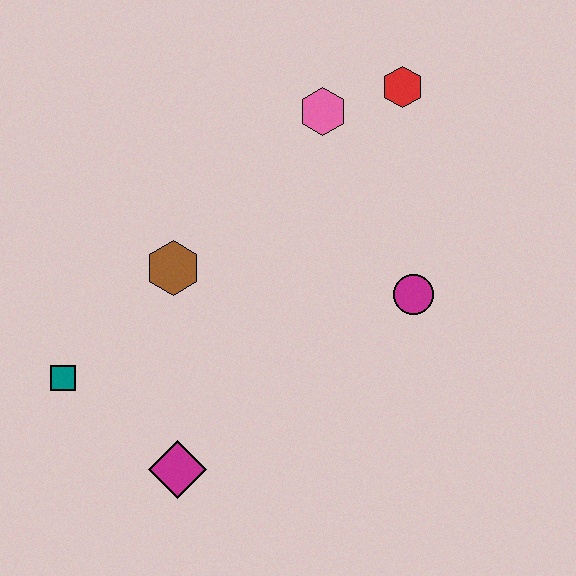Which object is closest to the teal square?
The magenta diamond is closest to the teal square.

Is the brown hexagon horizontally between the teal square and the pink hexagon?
Yes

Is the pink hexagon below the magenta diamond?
No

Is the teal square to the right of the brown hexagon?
No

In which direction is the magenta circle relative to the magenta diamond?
The magenta circle is to the right of the magenta diamond.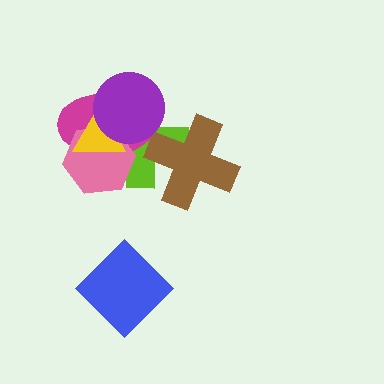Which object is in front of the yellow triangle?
The purple circle is in front of the yellow triangle.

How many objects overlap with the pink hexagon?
4 objects overlap with the pink hexagon.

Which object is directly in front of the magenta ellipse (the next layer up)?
The pink hexagon is directly in front of the magenta ellipse.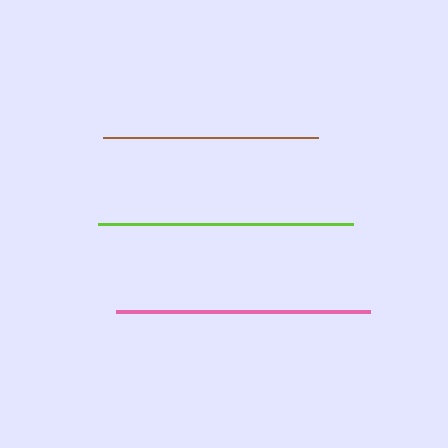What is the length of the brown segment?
The brown segment is approximately 214 pixels long.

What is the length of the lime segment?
The lime segment is approximately 256 pixels long.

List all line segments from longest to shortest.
From longest to shortest: lime, pink, brown.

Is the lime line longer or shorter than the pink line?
The lime line is longer than the pink line.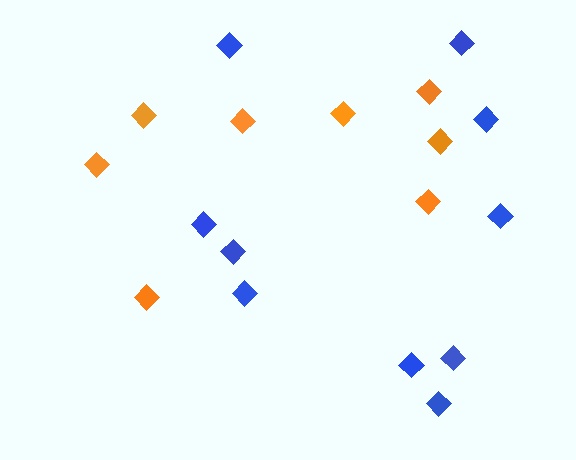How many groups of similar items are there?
There are 2 groups: one group of blue diamonds (10) and one group of orange diamonds (8).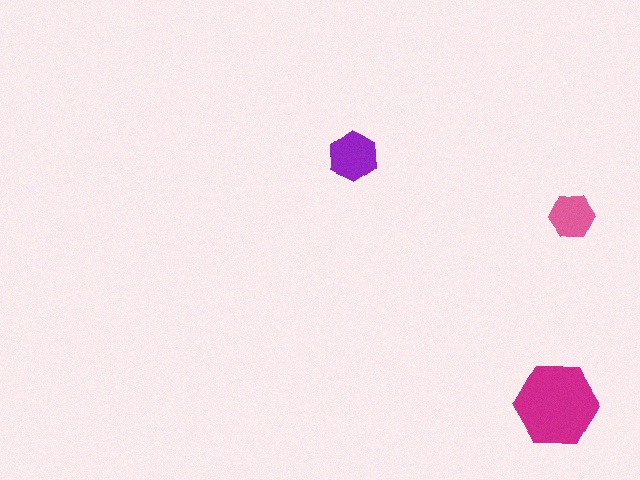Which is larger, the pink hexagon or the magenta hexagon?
The magenta one.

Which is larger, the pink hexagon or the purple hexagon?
The purple one.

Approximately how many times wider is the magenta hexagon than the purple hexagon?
About 1.5 times wider.